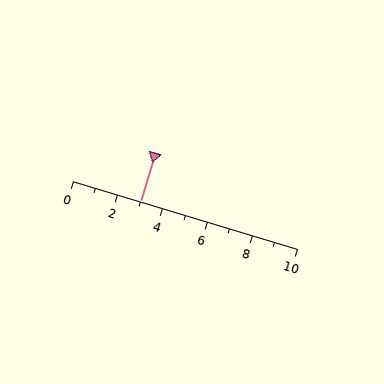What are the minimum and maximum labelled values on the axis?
The axis runs from 0 to 10.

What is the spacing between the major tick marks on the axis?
The major ticks are spaced 2 apart.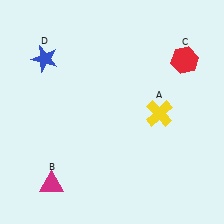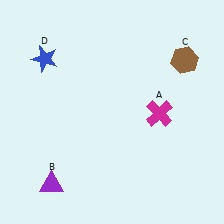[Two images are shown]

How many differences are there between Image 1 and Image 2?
There are 3 differences between the two images.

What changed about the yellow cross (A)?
In Image 1, A is yellow. In Image 2, it changed to magenta.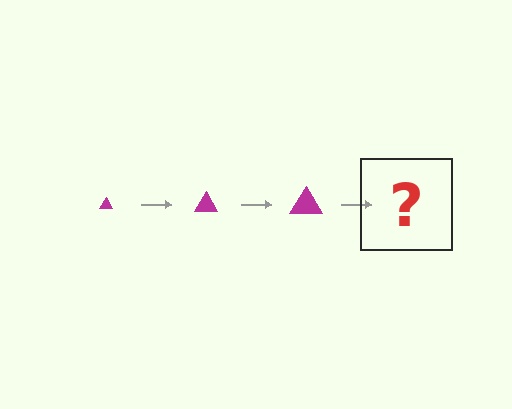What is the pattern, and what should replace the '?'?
The pattern is that the triangle gets progressively larger each step. The '?' should be a magenta triangle, larger than the previous one.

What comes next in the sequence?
The next element should be a magenta triangle, larger than the previous one.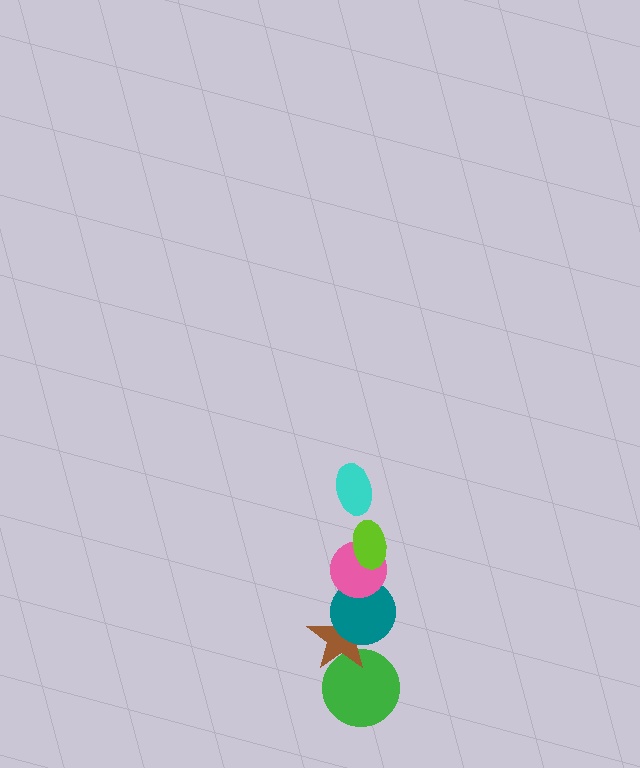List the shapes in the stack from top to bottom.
From top to bottom: the cyan ellipse, the lime ellipse, the pink circle, the teal circle, the brown star, the green circle.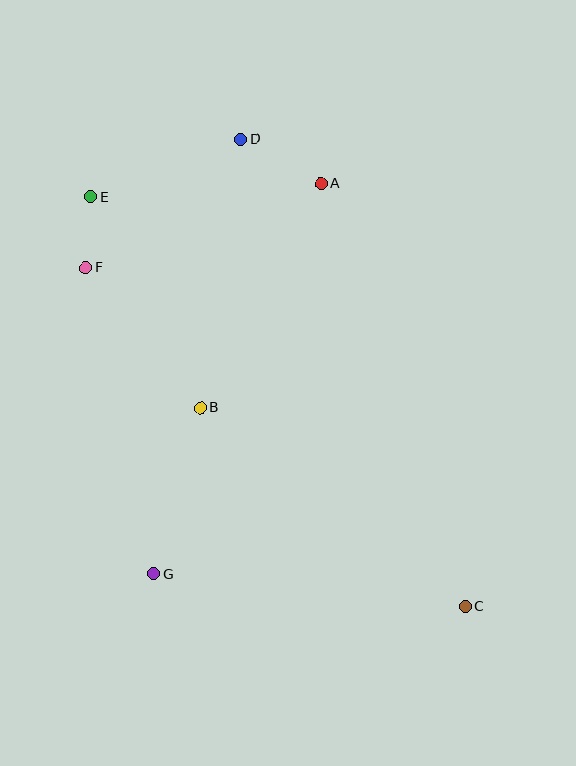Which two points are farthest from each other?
Points C and E are farthest from each other.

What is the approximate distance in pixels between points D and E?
The distance between D and E is approximately 161 pixels.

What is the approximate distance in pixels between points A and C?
The distance between A and C is approximately 446 pixels.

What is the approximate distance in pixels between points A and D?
The distance between A and D is approximately 92 pixels.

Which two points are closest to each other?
Points E and F are closest to each other.